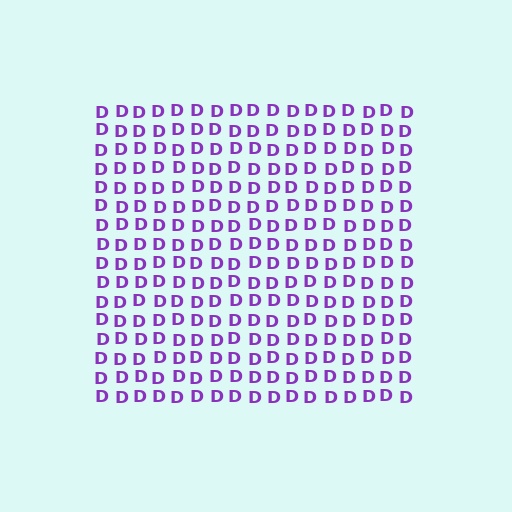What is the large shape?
The large shape is a square.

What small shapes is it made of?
It is made of small letter D's.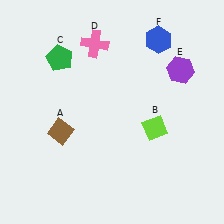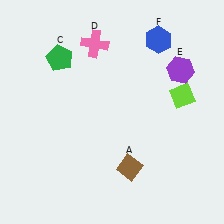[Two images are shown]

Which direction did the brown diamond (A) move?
The brown diamond (A) moved right.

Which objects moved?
The objects that moved are: the brown diamond (A), the lime diamond (B).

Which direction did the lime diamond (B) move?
The lime diamond (B) moved up.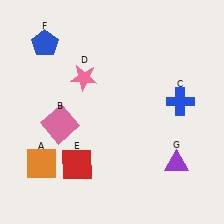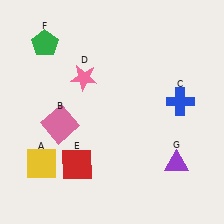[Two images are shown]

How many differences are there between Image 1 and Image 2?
There are 2 differences between the two images.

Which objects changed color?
A changed from orange to yellow. F changed from blue to green.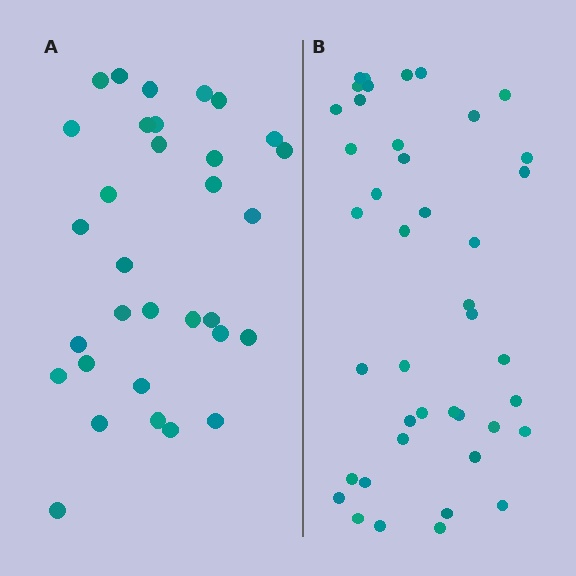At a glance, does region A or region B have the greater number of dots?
Region B (the right region) has more dots.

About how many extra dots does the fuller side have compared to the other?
Region B has roughly 10 or so more dots than region A.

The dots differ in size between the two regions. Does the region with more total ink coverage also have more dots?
No. Region A has more total ink coverage because its dots are larger, but region B actually contains more individual dots. Total area can be misleading — the number of items is what matters here.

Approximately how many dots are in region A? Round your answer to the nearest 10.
About 30 dots. (The exact count is 32, which rounds to 30.)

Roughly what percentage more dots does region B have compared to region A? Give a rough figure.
About 30% more.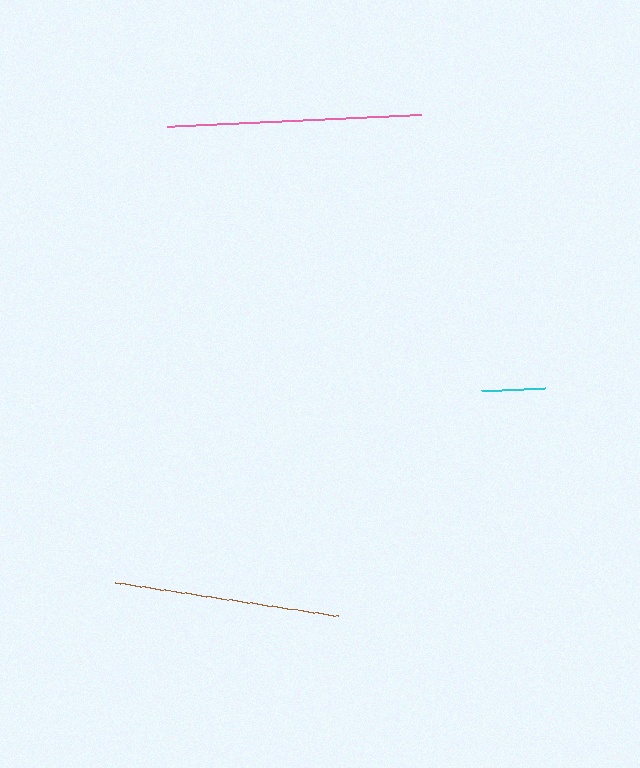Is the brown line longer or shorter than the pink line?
The pink line is longer than the brown line.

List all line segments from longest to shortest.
From longest to shortest: pink, brown, cyan.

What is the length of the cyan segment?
The cyan segment is approximately 64 pixels long.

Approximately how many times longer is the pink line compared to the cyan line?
The pink line is approximately 4.0 times the length of the cyan line.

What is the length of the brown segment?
The brown segment is approximately 225 pixels long.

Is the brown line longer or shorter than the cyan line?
The brown line is longer than the cyan line.